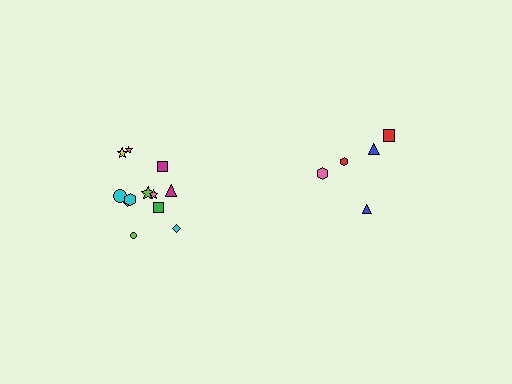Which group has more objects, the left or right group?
The left group.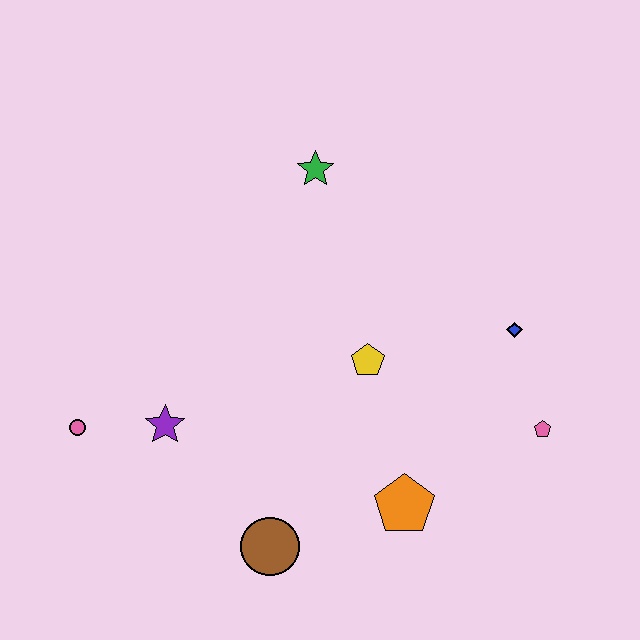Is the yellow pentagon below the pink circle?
No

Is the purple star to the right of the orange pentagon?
No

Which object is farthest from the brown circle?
The green star is farthest from the brown circle.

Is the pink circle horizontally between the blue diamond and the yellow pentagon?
No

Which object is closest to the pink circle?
The purple star is closest to the pink circle.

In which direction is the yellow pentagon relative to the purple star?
The yellow pentagon is to the right of the purple star.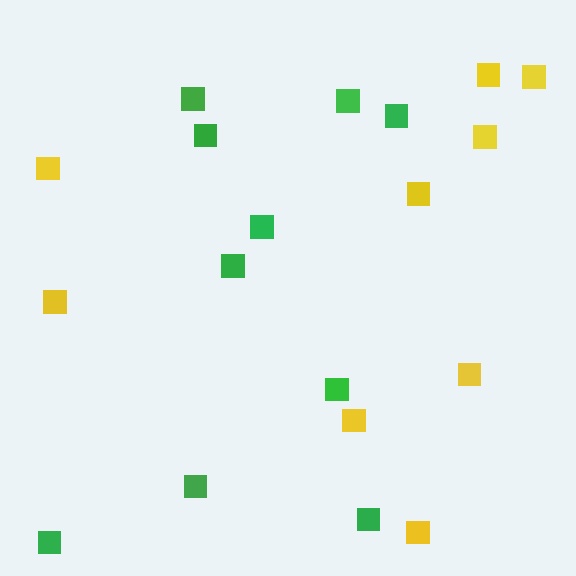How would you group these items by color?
There are 2 groups: one group of yellow squares (9) and one group of green squares (10).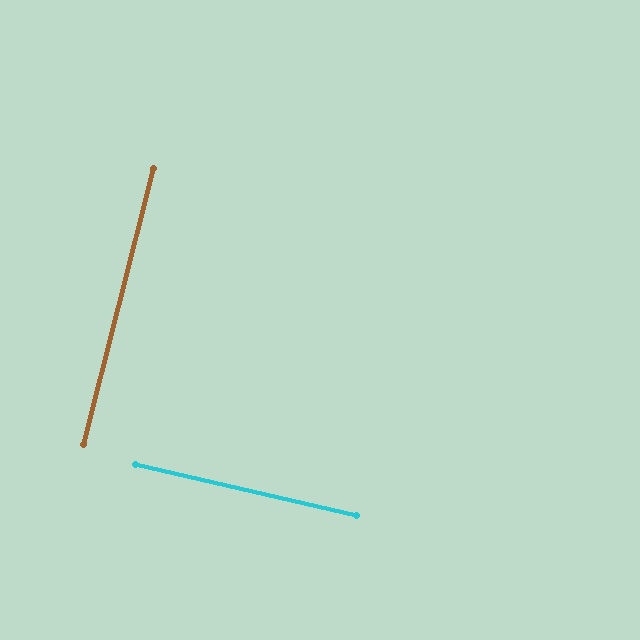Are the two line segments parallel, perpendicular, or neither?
Perpendicular — they meet at approximately 89°.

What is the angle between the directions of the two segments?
Approximately 89 degrees.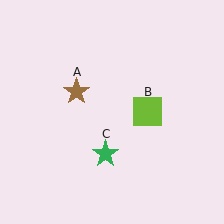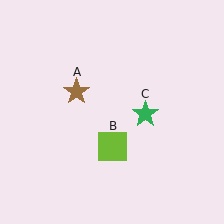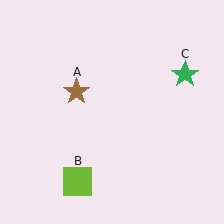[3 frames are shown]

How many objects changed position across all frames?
2 objects changed position: lime square (object B), green star (object C).